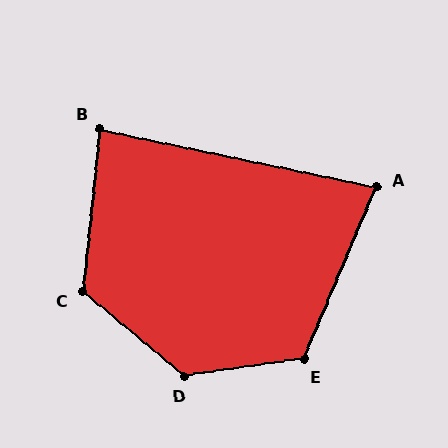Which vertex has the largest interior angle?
D, at approximately 133 degrees.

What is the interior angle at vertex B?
Approximately 84 degrees (acute).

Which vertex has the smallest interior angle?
A, at approximately 79 degrees.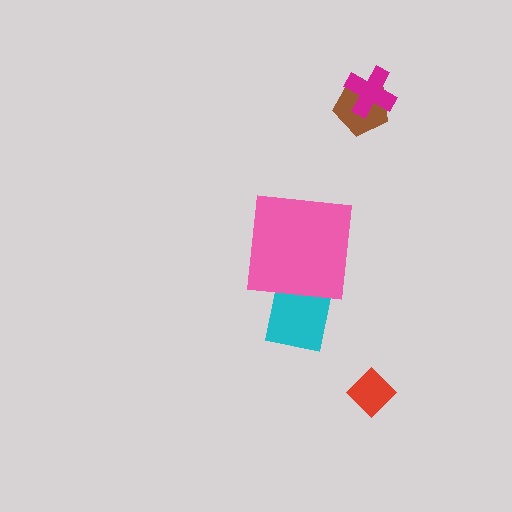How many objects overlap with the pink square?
1 object overlaps with the pink square.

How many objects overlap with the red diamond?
0 objects overlap with the red diamond.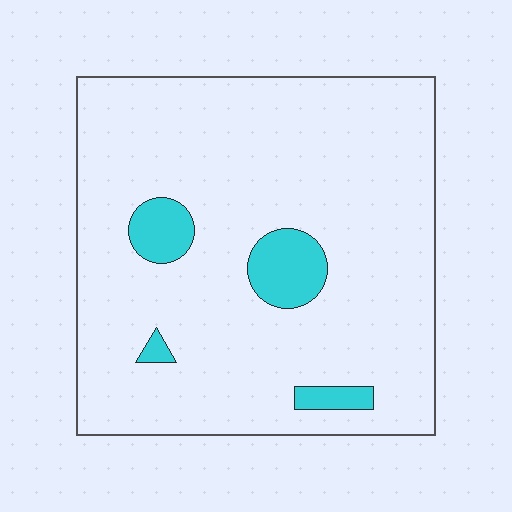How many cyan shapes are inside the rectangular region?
4.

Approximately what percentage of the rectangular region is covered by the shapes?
Approximately 10%.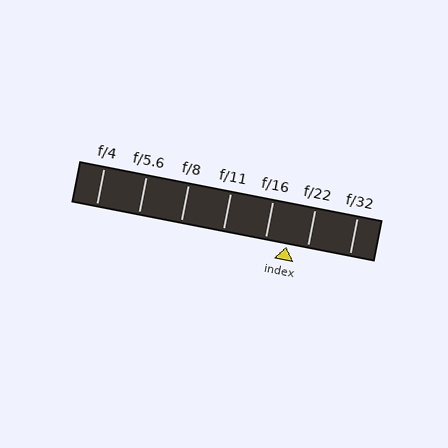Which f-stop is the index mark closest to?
The index mark is closest to f/22.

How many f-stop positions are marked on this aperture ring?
There are 7 f-stop positions marked.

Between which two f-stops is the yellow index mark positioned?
The index mark is between f/16 and f/22.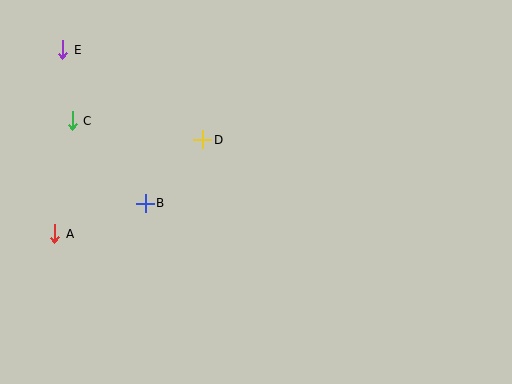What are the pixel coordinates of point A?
Point A is at (55, 234).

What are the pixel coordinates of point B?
Point B is at (145, 203).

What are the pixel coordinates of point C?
Point C is at (72, 121).